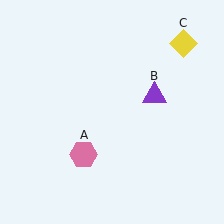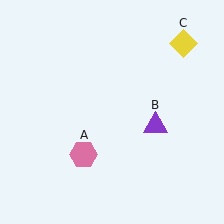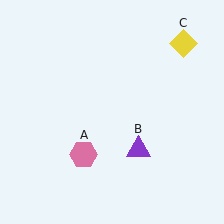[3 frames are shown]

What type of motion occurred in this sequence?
The purple triangle (object B) rotated clockwise around the center of the scene.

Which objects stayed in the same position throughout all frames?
Pink hexagon (object A) and yellow diamond (object C) remained stationary.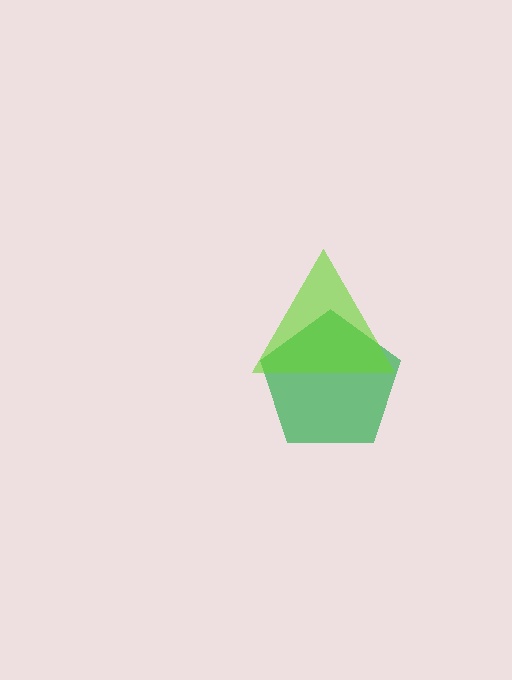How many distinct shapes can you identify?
There are 2 distinct shapes: a green pentagon, a lime triangle.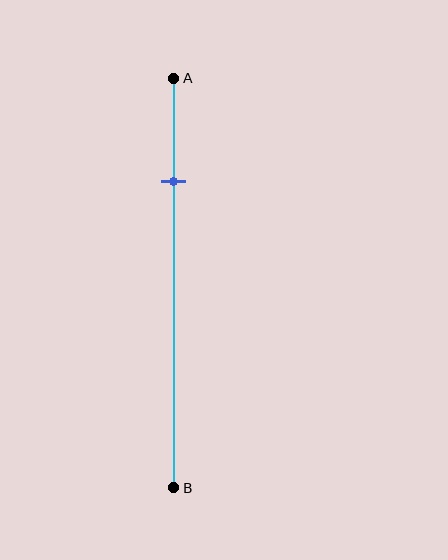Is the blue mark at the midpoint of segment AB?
No, the mark is at about 25% from A, not at the 50% midpoint.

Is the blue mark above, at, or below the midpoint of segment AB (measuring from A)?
The blue mark is above the midpoint of segment AB.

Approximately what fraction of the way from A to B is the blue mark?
The blue mark is approximately 25% of the way from A to B.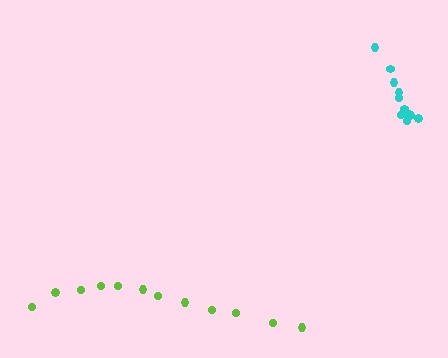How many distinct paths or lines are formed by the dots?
There are 2 distinct paths.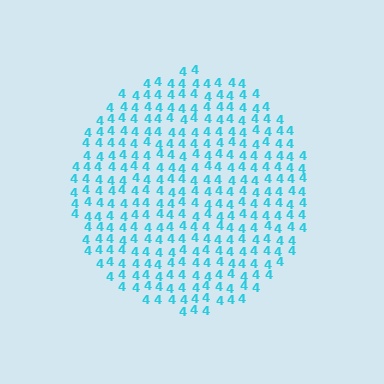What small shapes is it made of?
It is made of small digit 4's.